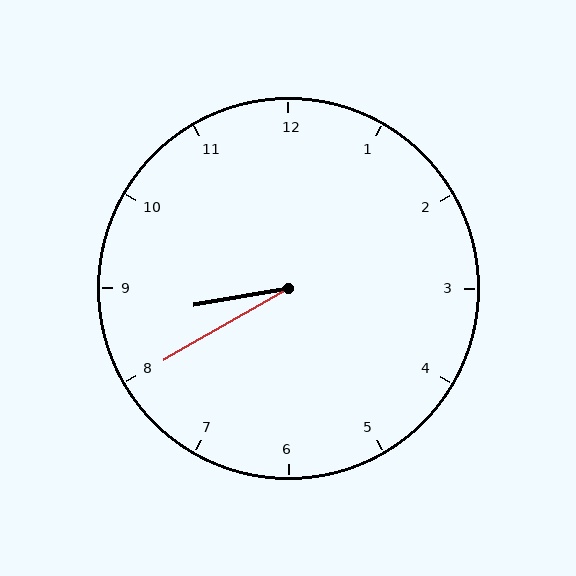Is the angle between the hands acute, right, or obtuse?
It is acute.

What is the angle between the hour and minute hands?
Approximately 20 degrees.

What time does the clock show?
8:40.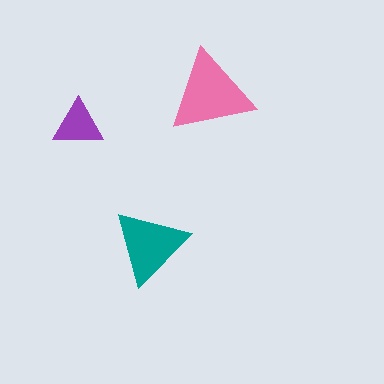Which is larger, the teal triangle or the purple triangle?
The teal one.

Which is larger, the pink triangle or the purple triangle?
The pink one.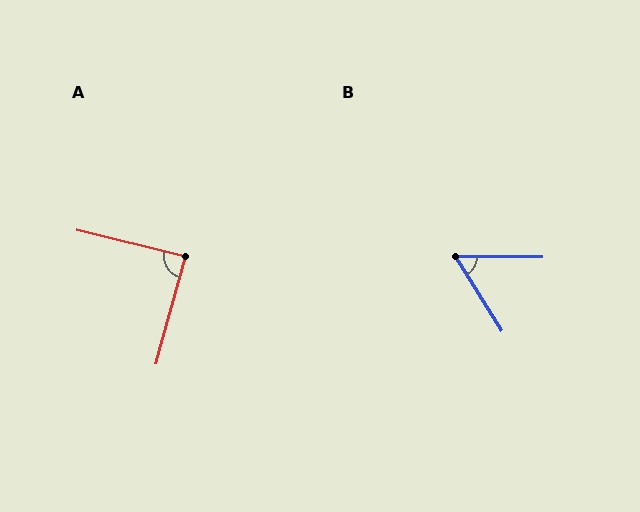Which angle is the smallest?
B, at approximately 57 degrees.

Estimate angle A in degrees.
Approximately 89 degrees.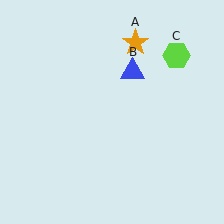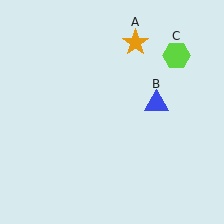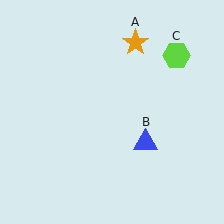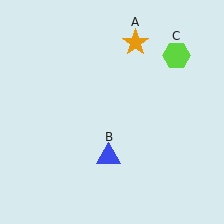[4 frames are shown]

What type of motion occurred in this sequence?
The blue triangle (object B) rotated clockwise around the center of the scene.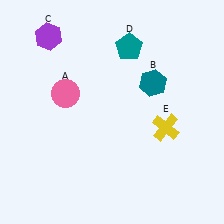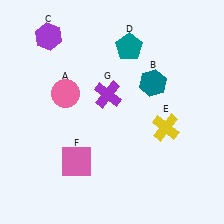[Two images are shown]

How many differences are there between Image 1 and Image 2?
There are 2 differences between the two images.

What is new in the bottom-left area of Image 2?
A pink square (F) was added in the bottom-left area of Image 2.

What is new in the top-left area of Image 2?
A purple cross (G) was added in the top-left area of Image 2.